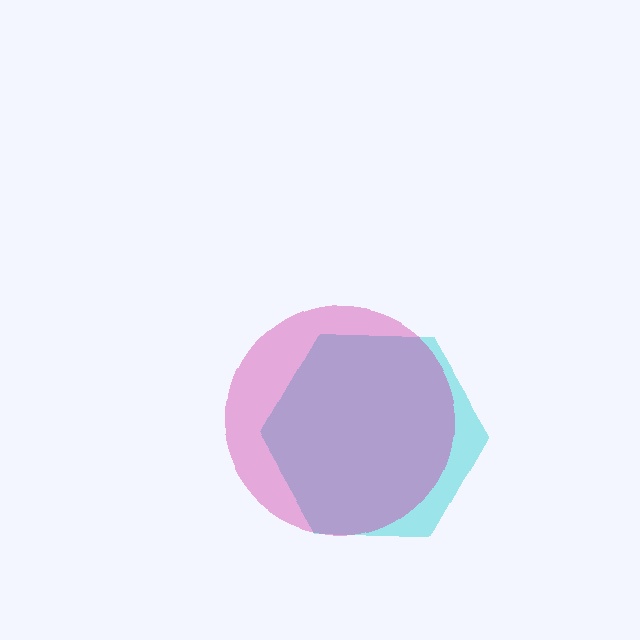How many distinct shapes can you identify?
There are 2 distinct shapes: a cyan hexagon, a magenta circle.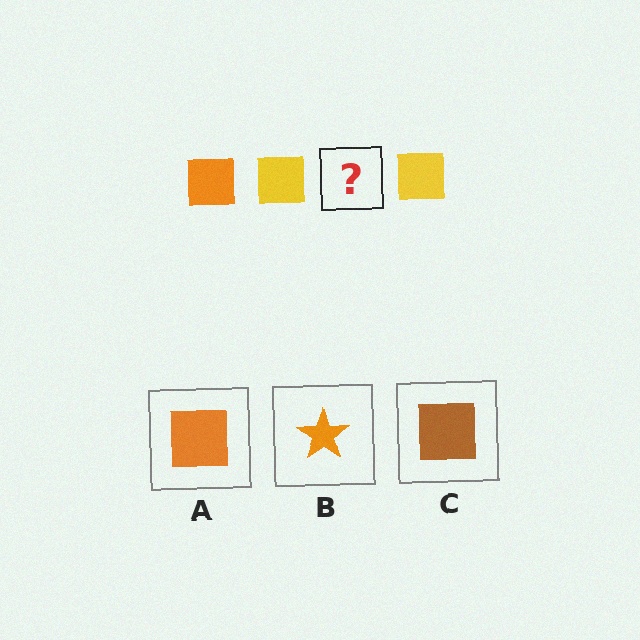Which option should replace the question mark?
Option A.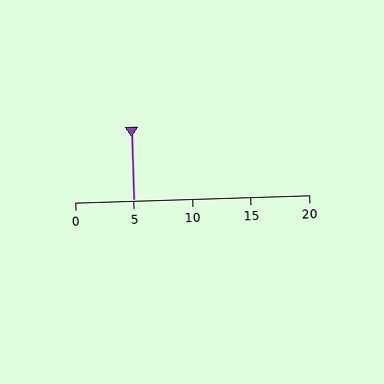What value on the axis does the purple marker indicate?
The marker indicates approximately 5.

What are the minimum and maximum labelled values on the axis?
The axis runs from 0 to 20.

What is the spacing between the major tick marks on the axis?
The major ticks are spaced 5 apart.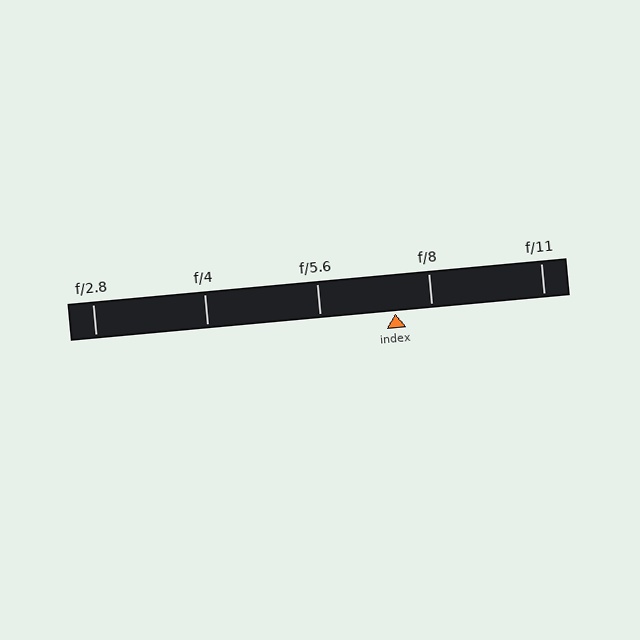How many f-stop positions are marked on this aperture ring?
There are 5 f-stop positions marked.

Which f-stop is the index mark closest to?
The index mark is closest to f/8.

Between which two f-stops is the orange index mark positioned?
The index mark is between f/5.6 and f/8.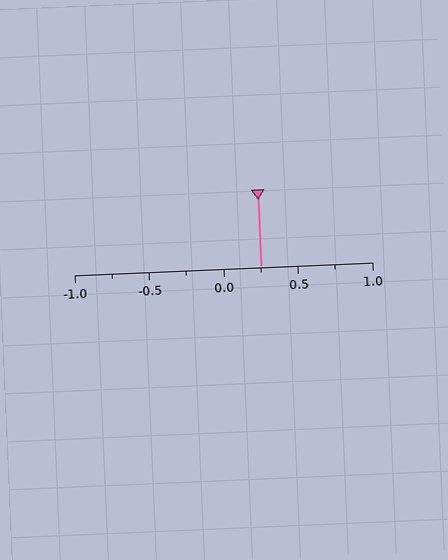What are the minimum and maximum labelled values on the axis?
The axis runs from -1.0 to 1.0.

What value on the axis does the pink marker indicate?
The marker indicates approximately 0.25.